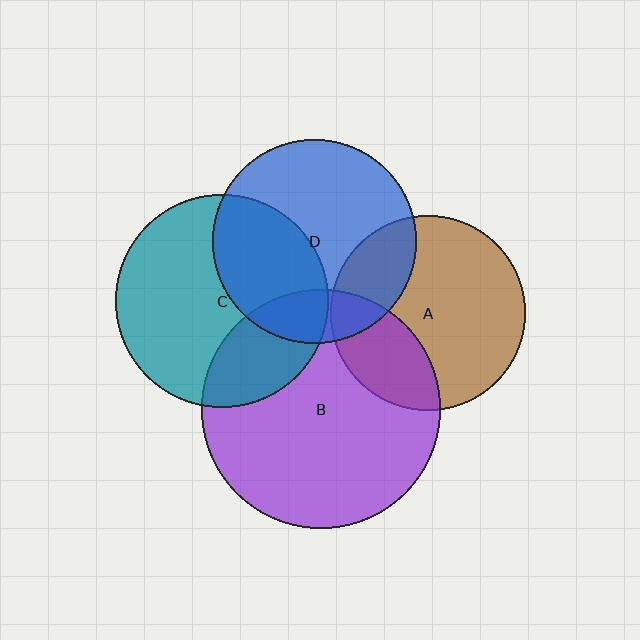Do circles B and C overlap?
Yes.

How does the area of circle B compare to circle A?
Approximately 1.5 times.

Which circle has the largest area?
Circle B (purple).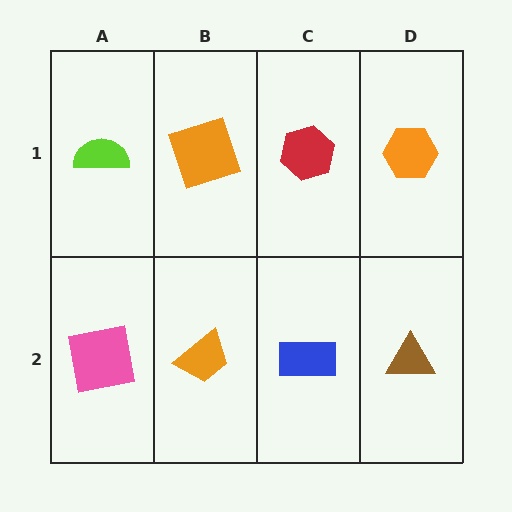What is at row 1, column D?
An orange hexagon.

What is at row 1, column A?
A lime semicircle.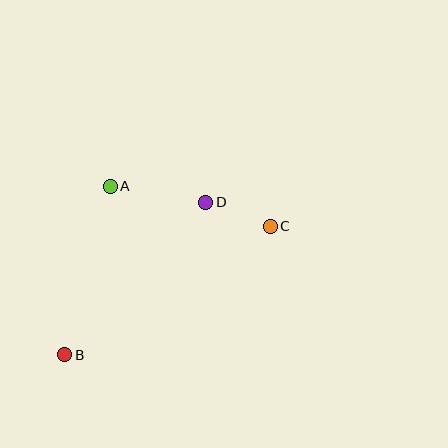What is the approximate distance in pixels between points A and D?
The distance between A and D is approximately 97 pixels.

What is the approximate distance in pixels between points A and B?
The distance between A and B is approximately 175 pixels.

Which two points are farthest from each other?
Points B and C are farthest from each other.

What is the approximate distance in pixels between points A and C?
The distance between A and C is approximately 165 pixels.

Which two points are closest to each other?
Points C and D are closest to each other.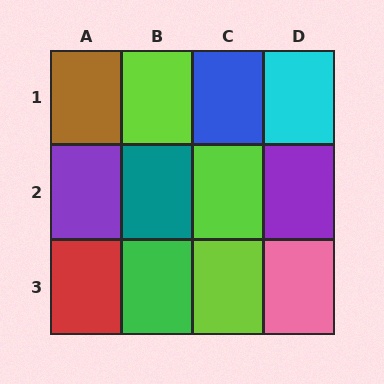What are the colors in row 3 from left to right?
Red, green, lime, pink.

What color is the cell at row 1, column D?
Cyan.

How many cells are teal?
1 cell is teal.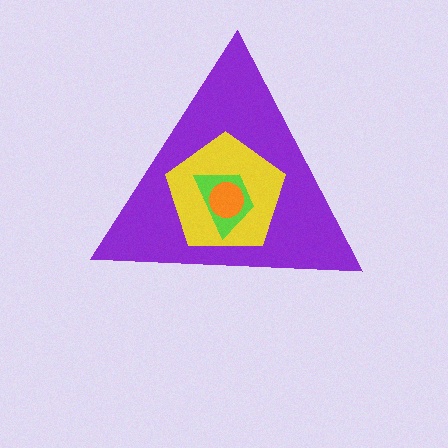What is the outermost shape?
The purple triangle.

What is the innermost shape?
The orange circle.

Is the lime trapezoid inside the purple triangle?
Yes.